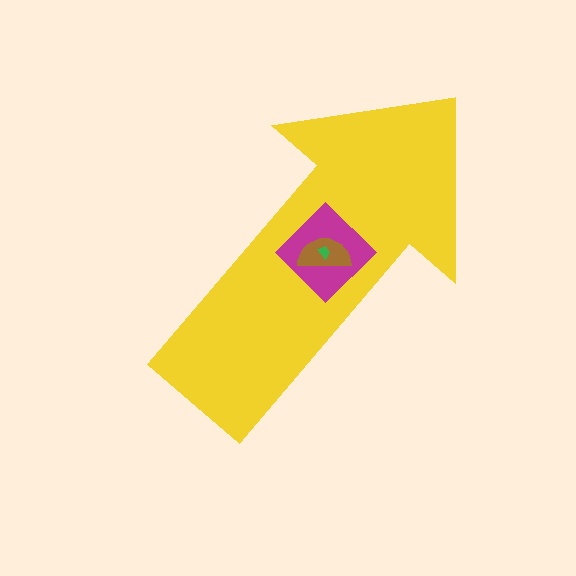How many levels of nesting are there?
4.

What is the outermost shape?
The yellow arrow.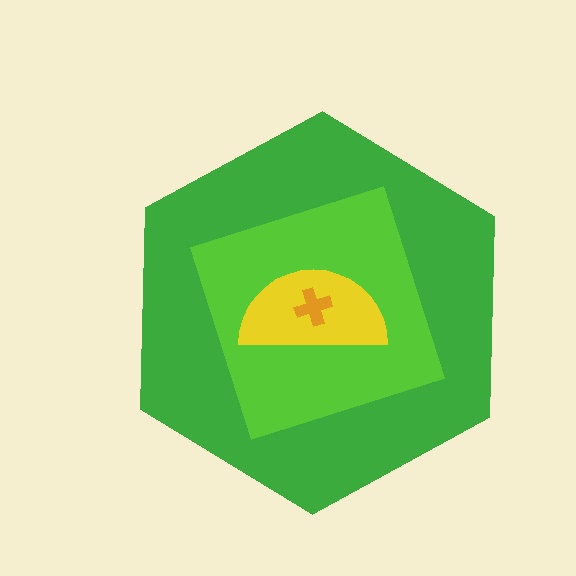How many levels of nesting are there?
4.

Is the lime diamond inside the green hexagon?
Yes.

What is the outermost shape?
The green hexagon.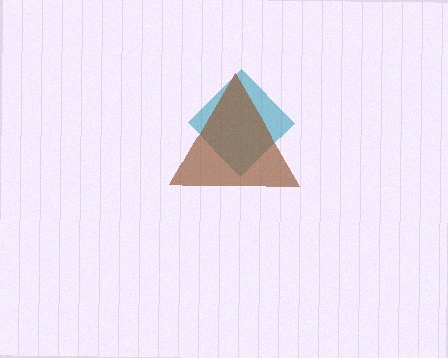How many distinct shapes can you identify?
There are 2 distinct shapes: a teal diamond, a brown triangle.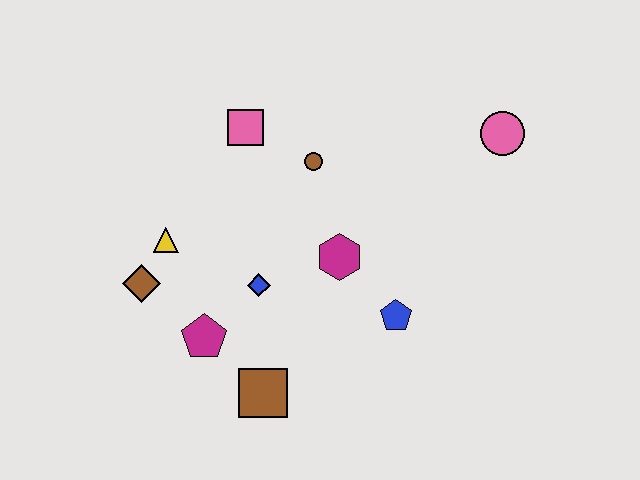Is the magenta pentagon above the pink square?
No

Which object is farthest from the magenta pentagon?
The pink circle is farthest from the magenta pentagon.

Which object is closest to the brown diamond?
The yellow triangle is closest to the brown diamond.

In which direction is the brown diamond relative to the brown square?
The brown diamond is to the left of the brown square.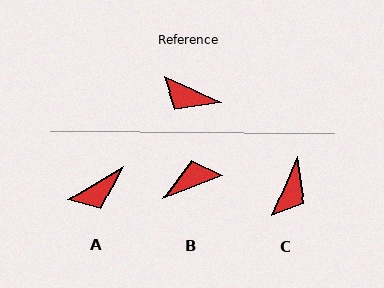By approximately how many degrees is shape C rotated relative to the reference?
Approximately 91 degrees counter-clockwise.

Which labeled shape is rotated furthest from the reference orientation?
B, about 135 degrees away.